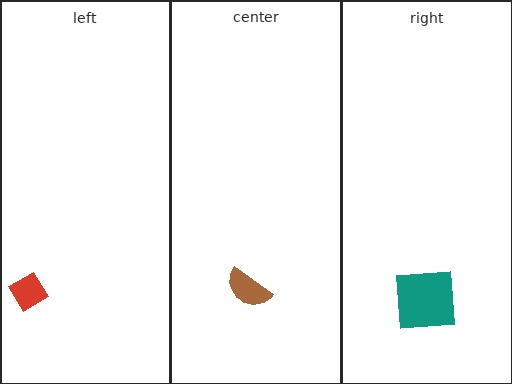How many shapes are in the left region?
1.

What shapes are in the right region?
The teal square.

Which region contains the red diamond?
The left region.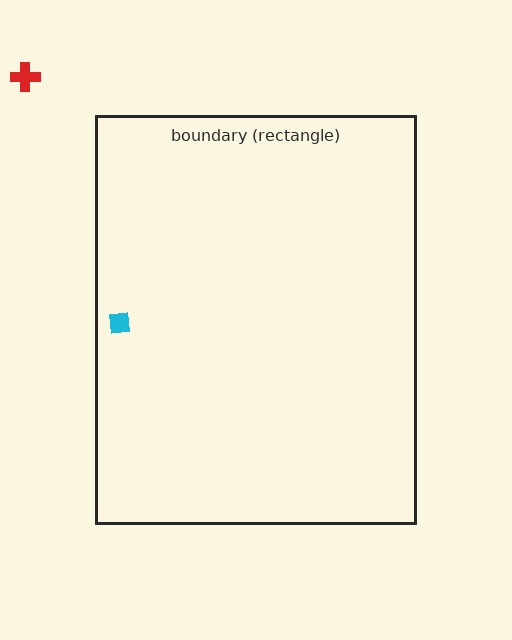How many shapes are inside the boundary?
1 inside, 1 outside.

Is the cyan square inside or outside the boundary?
Inside.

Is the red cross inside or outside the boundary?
Outside.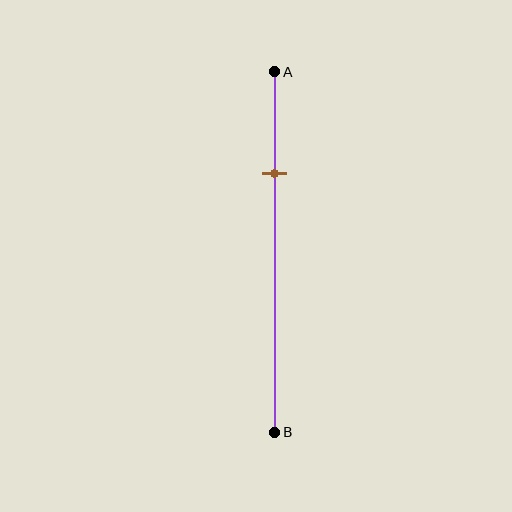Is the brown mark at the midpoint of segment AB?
No, the mark is at about 30% from A, not at the 50% midpoint.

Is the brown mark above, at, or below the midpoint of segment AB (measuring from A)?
The brown mark is above the midpoint of segment AB.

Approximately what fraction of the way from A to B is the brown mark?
The brown mark is approximately 30% of the way from A to B.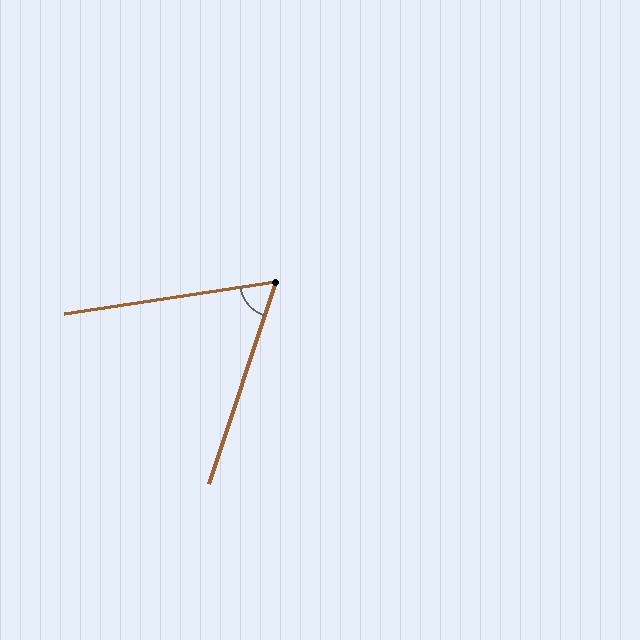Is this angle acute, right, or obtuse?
It is acute.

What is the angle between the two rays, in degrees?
Approximately 63 degrees.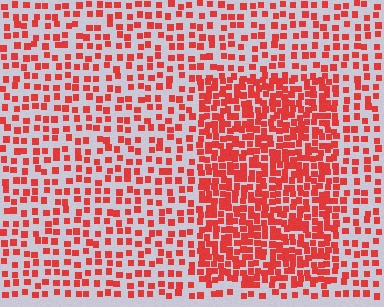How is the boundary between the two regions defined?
The boundary is defined by a change in element density (approximately 2.1x ratio). All elements are the same color, size, and shape.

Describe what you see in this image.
The image contains small red elements arranged at two different densities. A rectangle-shaped region is visible where the elements are more densely packed than the surrounding area.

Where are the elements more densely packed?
The elements are more densely packed inside the rectangle boundary.